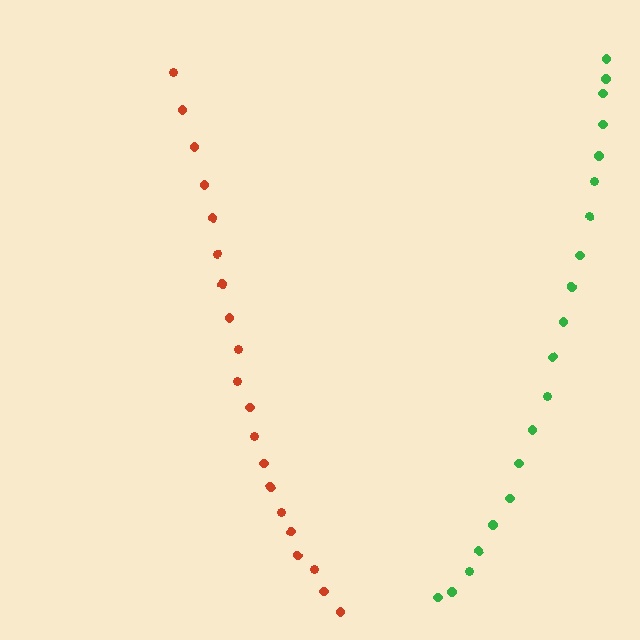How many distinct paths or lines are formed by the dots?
There are 2 distinct paths.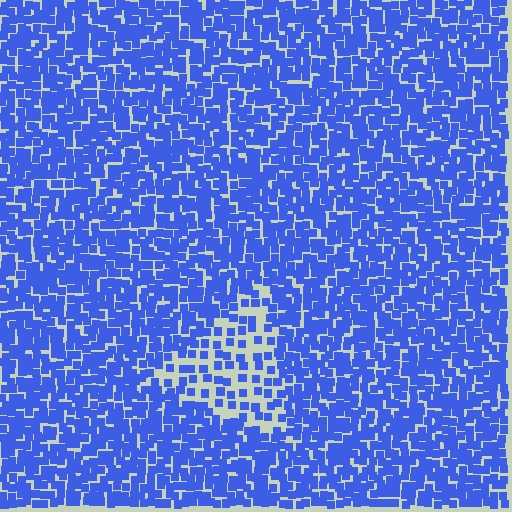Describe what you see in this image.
The image contains small blue elements arranged at two different densities. A triangle-shaped region is visible where the elements are less densely packed than the surrounding area.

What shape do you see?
I see a triangle.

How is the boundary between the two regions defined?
The boundary is defined by a change in element density (approximately 2.3x ratio). All elements are the same color, size, and shape.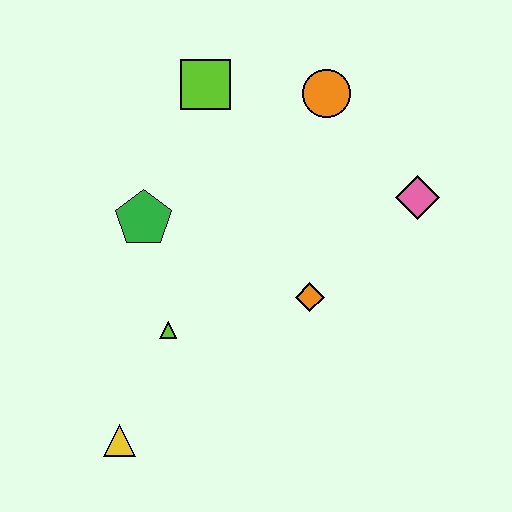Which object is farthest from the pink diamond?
The yellow triangle is farthest from the pink diamond.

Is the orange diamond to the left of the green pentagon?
No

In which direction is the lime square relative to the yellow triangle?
The lime square is above the yellow triangle.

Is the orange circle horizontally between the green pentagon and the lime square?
No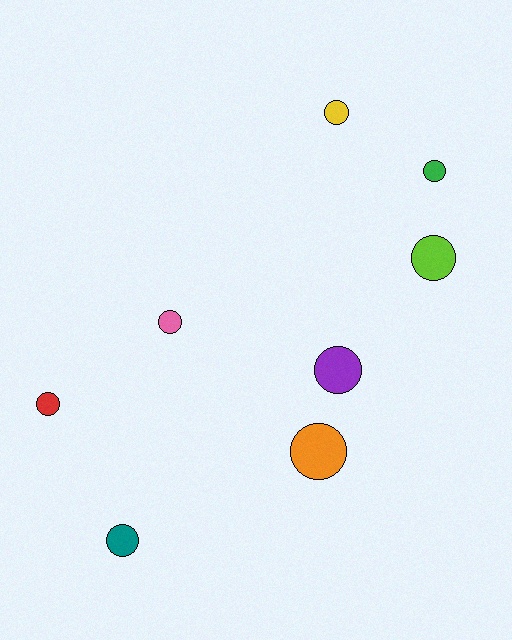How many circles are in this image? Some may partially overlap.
There are 8 circles.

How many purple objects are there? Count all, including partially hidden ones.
There is 1 purple object.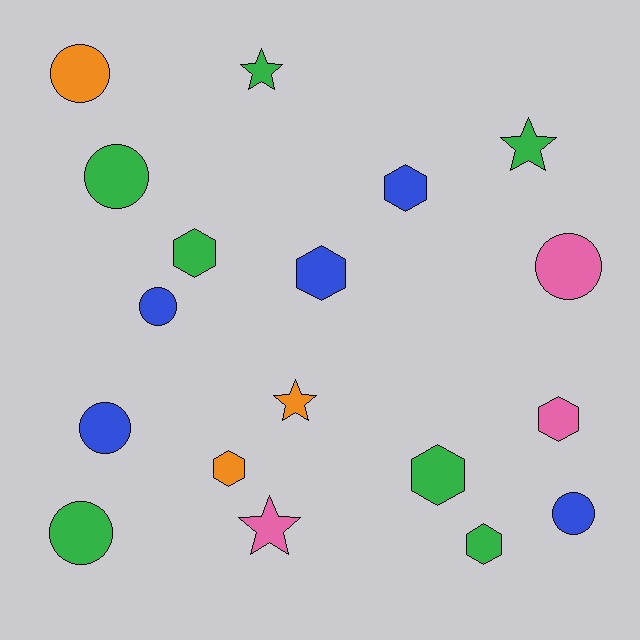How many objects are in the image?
There are 18 objects.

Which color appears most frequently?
Green, with 7 objects.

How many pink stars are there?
There is 1 pink star.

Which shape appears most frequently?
Hexagon, with 7 objects.